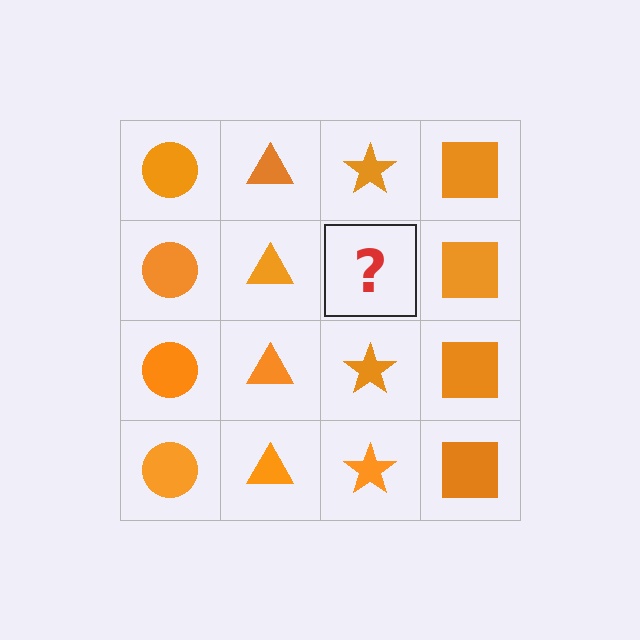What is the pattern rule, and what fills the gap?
The rule is that each column has a consistent shape. The gap should be filled with an orange star.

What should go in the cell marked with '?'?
The missing cell should contain an orange star.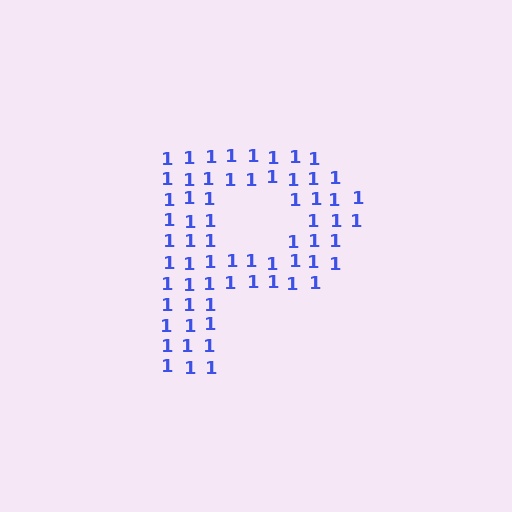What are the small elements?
The small elements are digit 1's.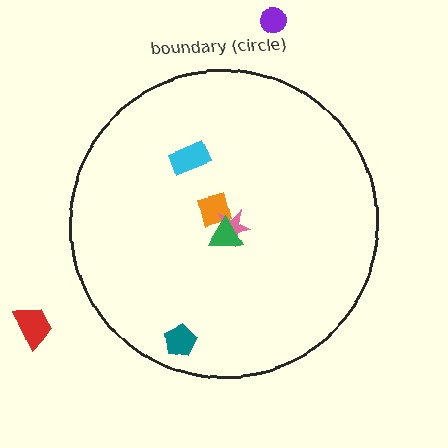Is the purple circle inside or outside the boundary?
Outside.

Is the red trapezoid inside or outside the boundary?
Outside.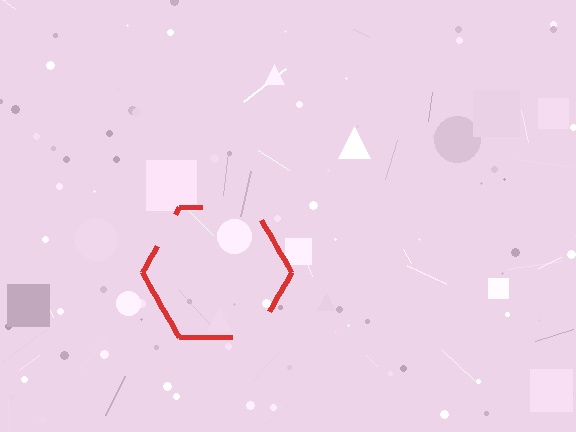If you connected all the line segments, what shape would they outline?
They would outline a hexagon.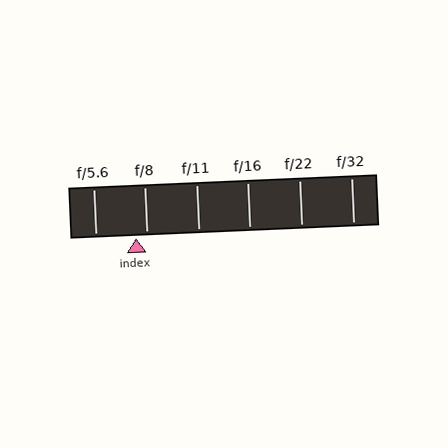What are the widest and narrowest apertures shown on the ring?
The widest aperture shown is f/5.6 and the narrowest is f/32.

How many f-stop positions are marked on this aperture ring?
There are 6 f-stop positions marked.